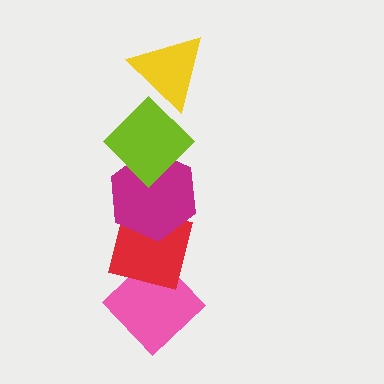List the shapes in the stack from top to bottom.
From top to bottom: the yellow triangle, the lime diamond, the magenta hexagon, the red square, the pink diamond.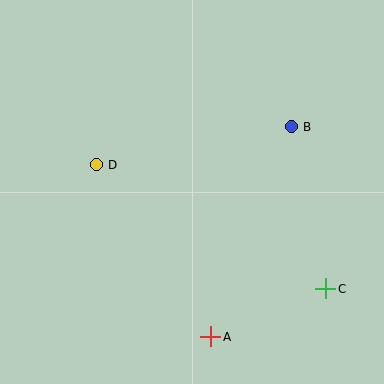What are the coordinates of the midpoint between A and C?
The midpoint between A and C is at (268, 313).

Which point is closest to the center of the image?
Point D at (96, 165) is closest to the center.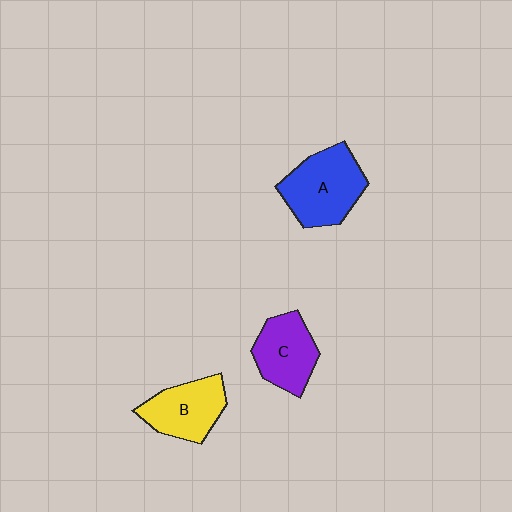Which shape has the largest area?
Shape A (blue).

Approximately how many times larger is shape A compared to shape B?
Approximately 1.3 times.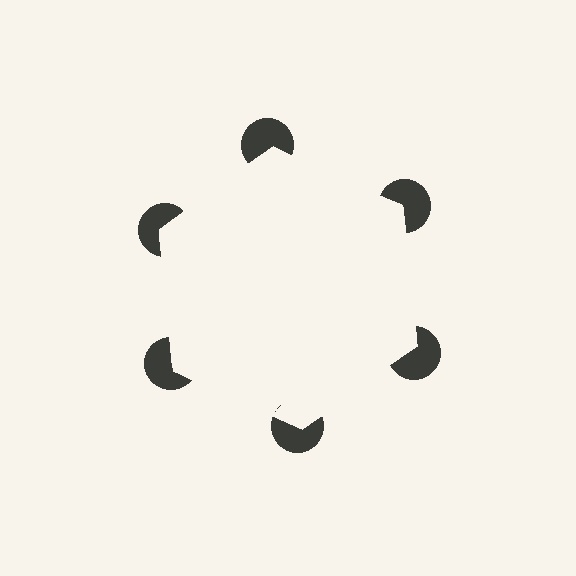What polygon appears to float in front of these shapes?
An illusory hexagon — its edges are inferred from the aligned wedge cuts in the pac-man discs, not physically drawn.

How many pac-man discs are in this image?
There are 6 — one at each vertex of the illusory hexagon.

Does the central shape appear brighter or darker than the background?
It typically appears slightly brighter than the background, even though no actual brightness change is drawn.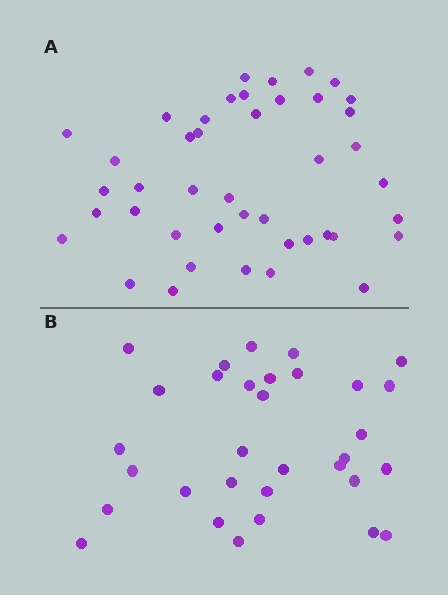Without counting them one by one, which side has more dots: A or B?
Region A (the top region) has more dots.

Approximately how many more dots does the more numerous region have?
Region A has roughly 12 or so more dots than region B.